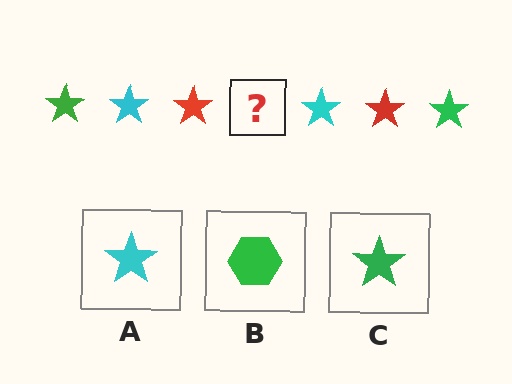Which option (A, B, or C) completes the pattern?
C.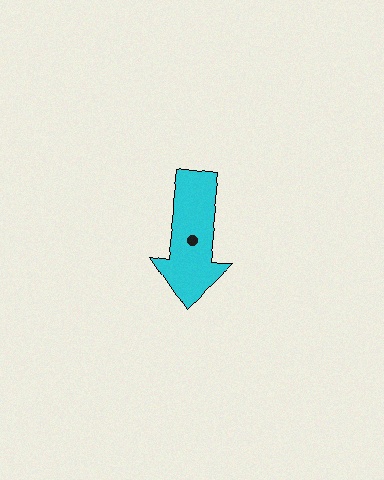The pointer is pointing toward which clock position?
Roughly 6 o'clock.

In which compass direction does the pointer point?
South.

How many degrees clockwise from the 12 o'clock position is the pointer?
Approximately 187 degrees.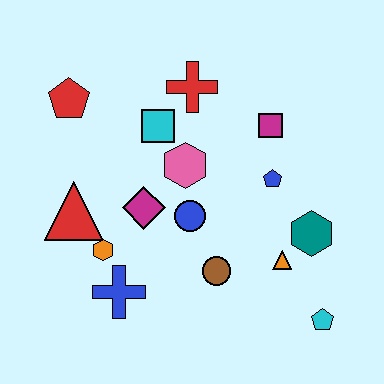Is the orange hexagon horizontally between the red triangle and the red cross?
Yes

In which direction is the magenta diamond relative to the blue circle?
The magenta diamond is to the left of the blue circle.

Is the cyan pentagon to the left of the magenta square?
No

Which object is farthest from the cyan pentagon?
The red pentagon is farthest from the cyan pentagon.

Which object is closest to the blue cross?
The orange hexagon is closest to the blue cross.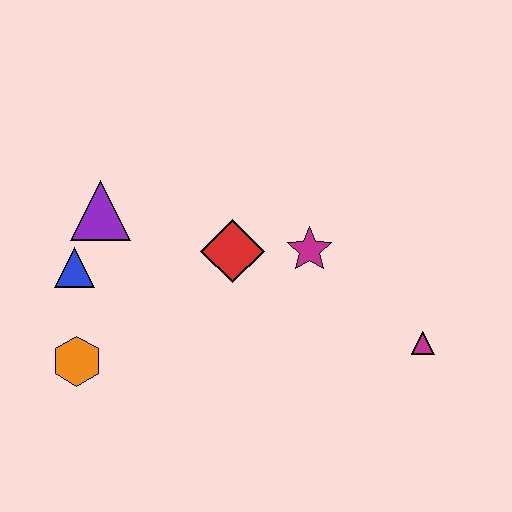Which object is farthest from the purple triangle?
The magenta triangle is farthest from the purple triangle.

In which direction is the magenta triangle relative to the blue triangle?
The magenta triangle is to the right of the blue triangle.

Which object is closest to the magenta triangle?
The magenta star is closest to the magenta triangle.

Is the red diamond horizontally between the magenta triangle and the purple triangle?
Yes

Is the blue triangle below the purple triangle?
Yes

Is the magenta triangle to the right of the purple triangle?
Yes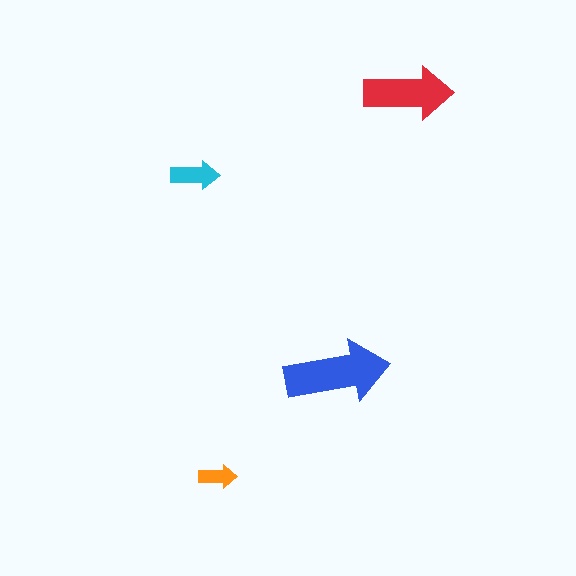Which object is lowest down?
The orange arrow is bottommost.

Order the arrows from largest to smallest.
the blue one, the red one, the cyan one, the orange one.